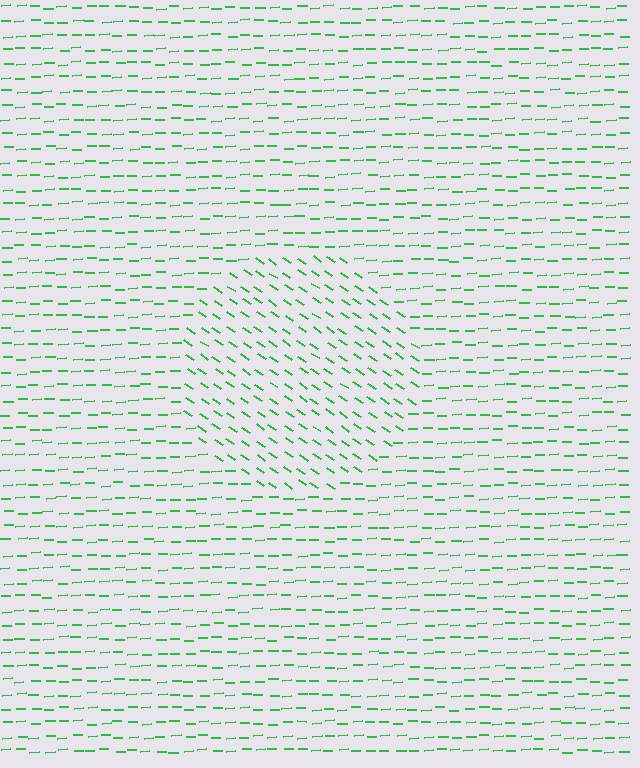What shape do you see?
I see a circle.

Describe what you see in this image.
The image is filled with small green line segments. A circle region in the image has lines oriented differently from the surrounding lines, creating a visible texture boundary.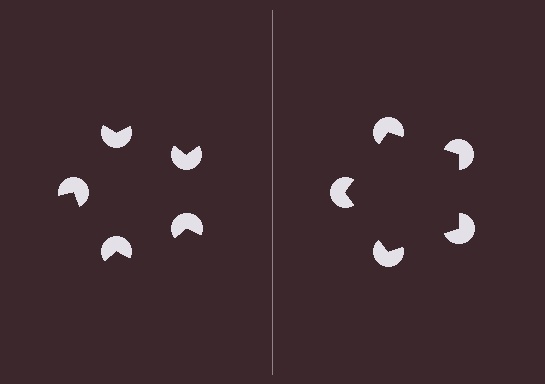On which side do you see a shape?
An illusory pentagon appears on the right side. On the left side the wedge cuts are rotated, so no coherent shape forms.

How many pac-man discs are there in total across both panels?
10 — 5 on each side.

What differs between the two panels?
The pac-man discs are positioned identically on both sides; only the wedge orientations differ. On the right they align to a pentagon; on the left they are misaligned.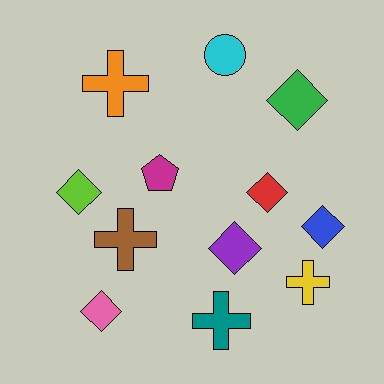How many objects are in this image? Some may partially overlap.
There are 12 objects.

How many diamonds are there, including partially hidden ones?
There are 6 diamonds.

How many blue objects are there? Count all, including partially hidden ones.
There is 1 blue object.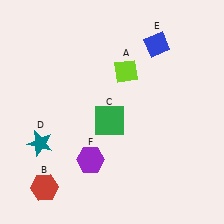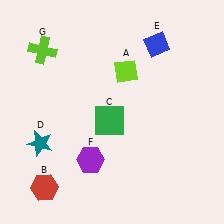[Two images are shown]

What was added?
A lime cross (G) was added in Image 2.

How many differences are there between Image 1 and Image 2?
There is 1 difference between the two images.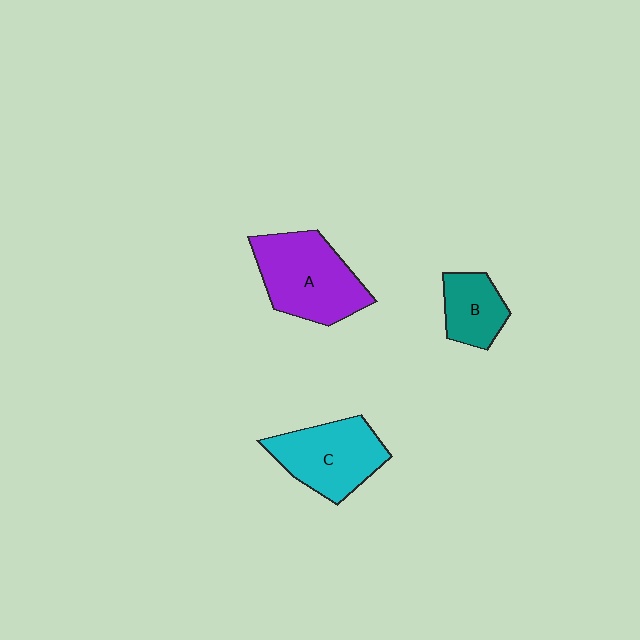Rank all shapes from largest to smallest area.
From largest to smallest: A (purple), C (cyan), B (teal).